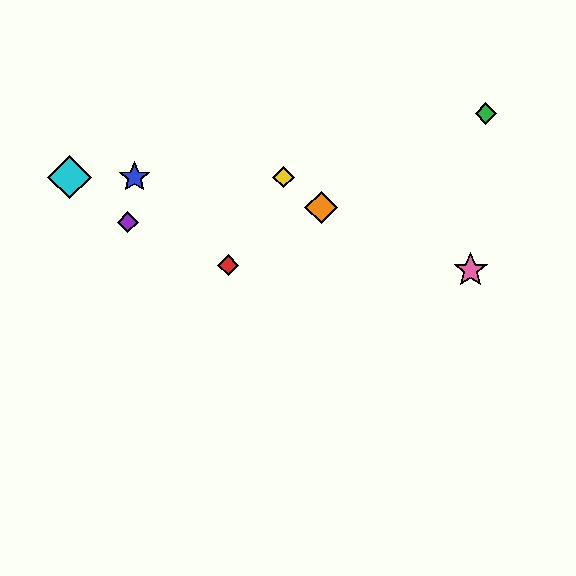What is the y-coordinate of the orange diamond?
The orange diamond is at y≈207.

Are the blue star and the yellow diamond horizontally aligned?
Yes, both are at y≈177.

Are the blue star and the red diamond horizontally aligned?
No, the blue star is at y≈177 and the red diamond is at y≈265.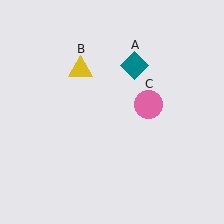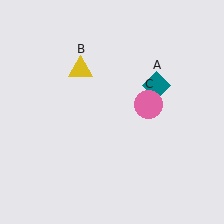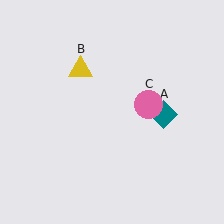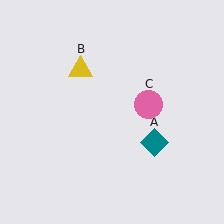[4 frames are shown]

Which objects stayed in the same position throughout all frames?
Yellow triangle (object B) and pink circle (object C) remained stationary.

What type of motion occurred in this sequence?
The teal diamond (object A) rotated clockwise around the center of the scene.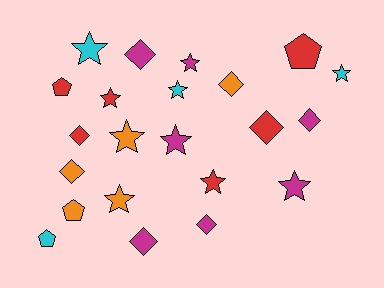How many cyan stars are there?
There are 3 cyan stars.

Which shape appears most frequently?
Star, with 10 objects.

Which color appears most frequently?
Magenta, with 7 objects.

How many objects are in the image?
There are 22 objects.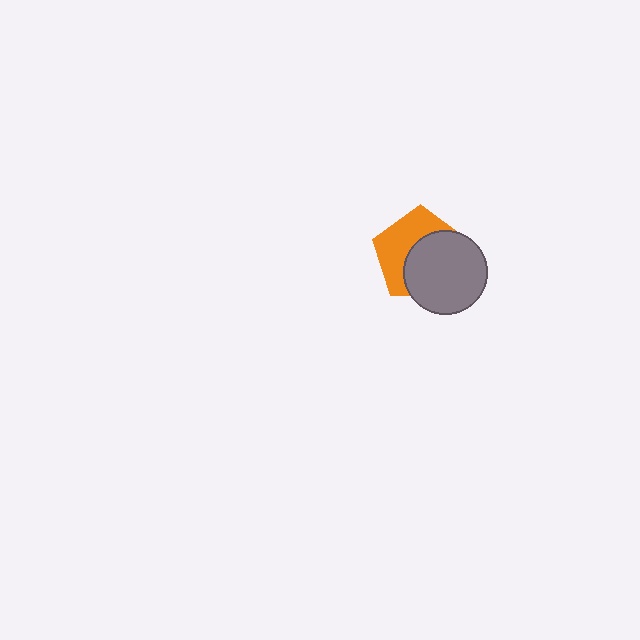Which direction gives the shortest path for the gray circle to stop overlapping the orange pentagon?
Moving toward the lower-right gives the shortest separation.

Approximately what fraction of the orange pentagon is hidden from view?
Roughly 54% of the orange pentagon is hidden behind the gray circle.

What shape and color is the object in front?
The object in front is a gray circle.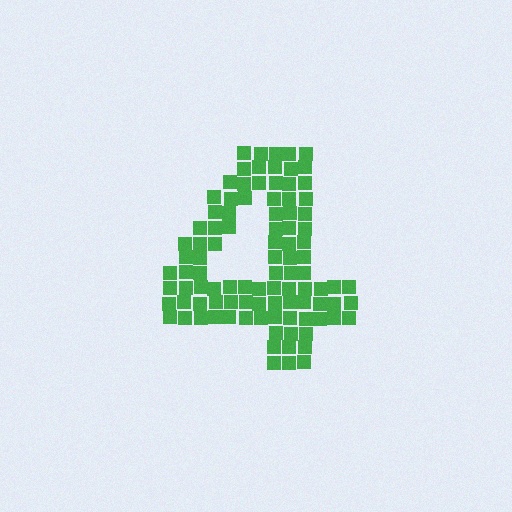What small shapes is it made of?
It is made of small squares.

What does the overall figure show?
The overall figure shows the digit 4.